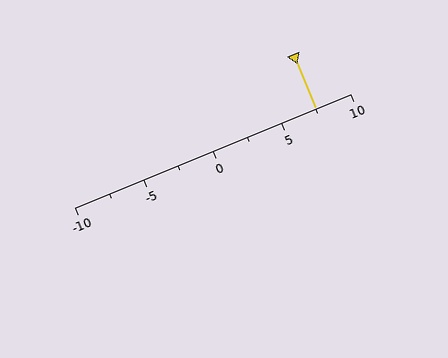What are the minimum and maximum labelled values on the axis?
The axis runs from -10 to 10.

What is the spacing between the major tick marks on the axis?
The major ticks are spaced 5 apart.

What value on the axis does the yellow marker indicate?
The marker indicates approximately 7.5.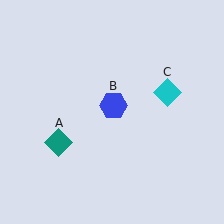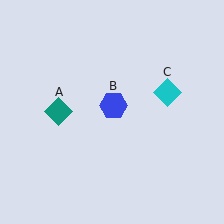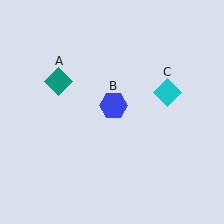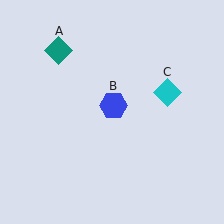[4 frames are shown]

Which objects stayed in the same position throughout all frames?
Blue hexagon (object B) and cyan diamond (object C) remained stationary.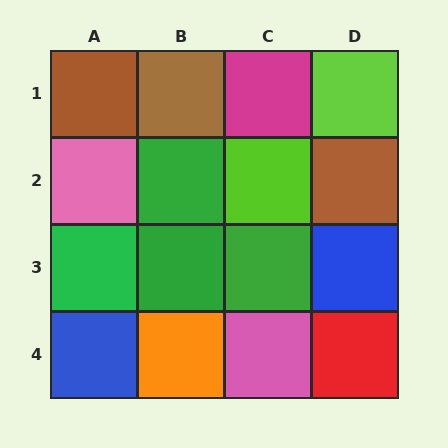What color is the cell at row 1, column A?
Brown.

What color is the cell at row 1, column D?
Lime.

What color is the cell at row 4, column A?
Blue.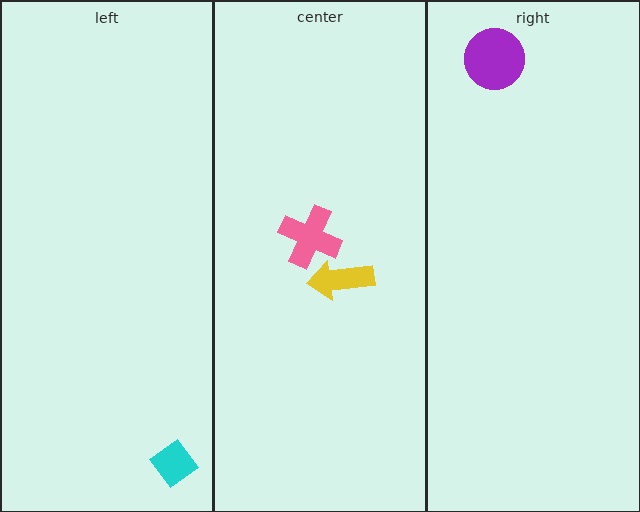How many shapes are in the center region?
2.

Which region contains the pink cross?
The center region.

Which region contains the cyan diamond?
The left region.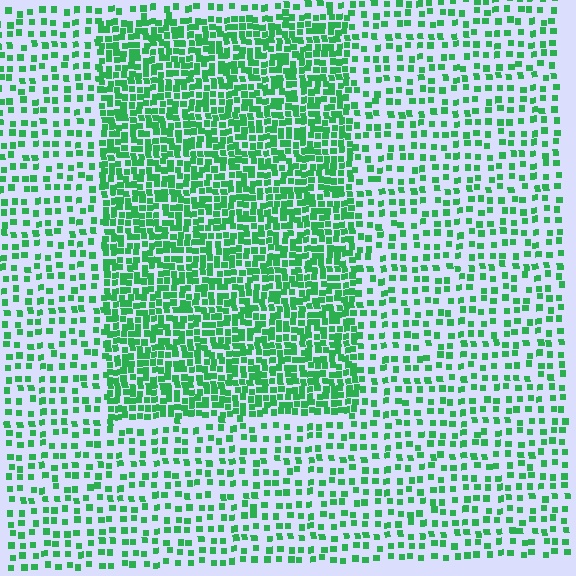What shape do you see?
I see a rectangle.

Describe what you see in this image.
The image contains small green elements arranged at two different densities. A rectangle-shaped region is visible where the elements are more densely packed than the surrounding area.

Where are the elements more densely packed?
The elements are more densely packed inside the rectangle boundary.